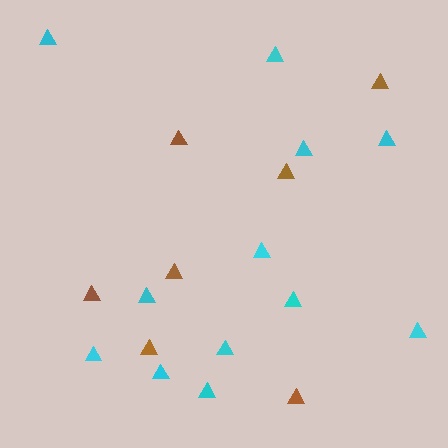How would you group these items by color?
There are 2 groups: one group of cyan triangles (12) and one group of brown triangles (7).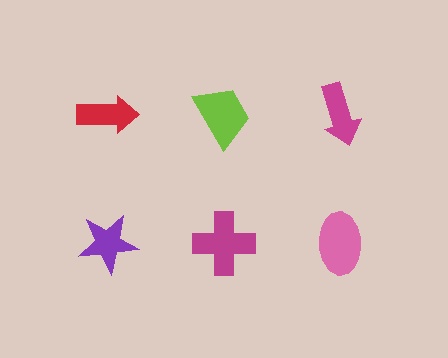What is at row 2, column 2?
A magenta cross.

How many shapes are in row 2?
3 shapes.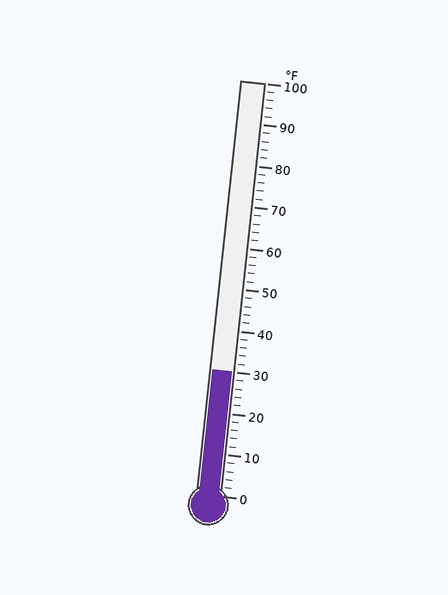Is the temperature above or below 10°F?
The temperature is above 10°F.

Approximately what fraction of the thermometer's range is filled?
The thermometer is filled to approximately 30% of its range.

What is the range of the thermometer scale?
The thermometer scale ranges from 0°F to 100°F.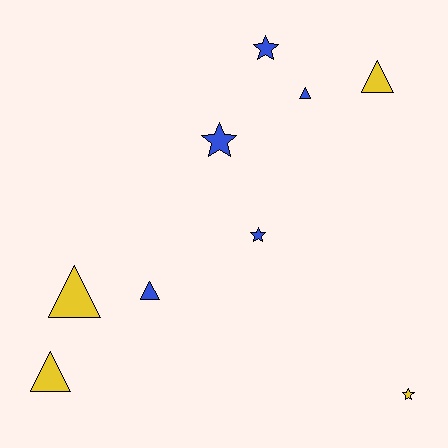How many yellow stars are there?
There is 1 yellow star.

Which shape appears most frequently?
Triangle, with 5 objects.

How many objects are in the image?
There are 9 objects.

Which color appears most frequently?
Blue, with 5 objects.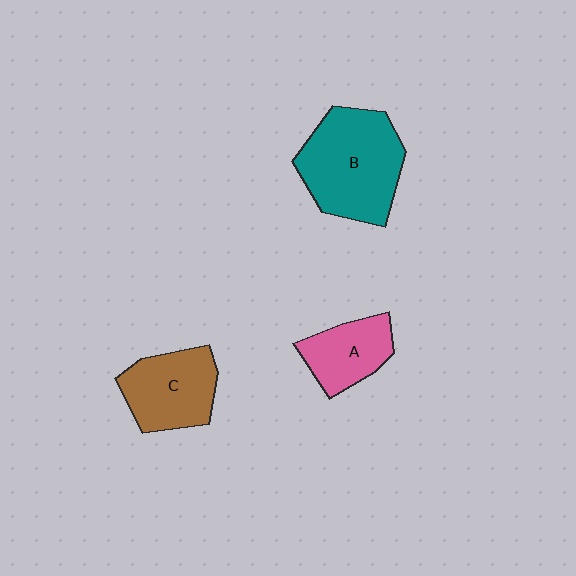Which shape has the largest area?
Shape B (teal).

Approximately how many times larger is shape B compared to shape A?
Approximately 1.9 times.